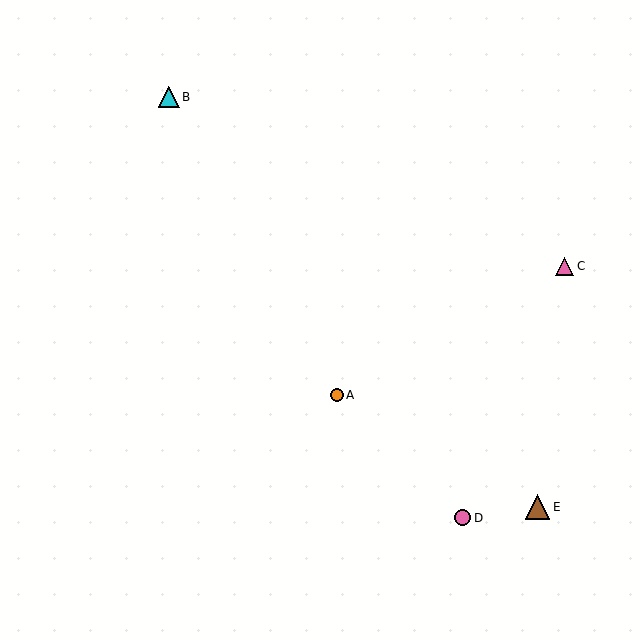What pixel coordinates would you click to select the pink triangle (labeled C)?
Click at (564, 266) to select the pink triangle C.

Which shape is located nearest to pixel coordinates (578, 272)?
The pink triangle (labeled C) at (564, 266) is nearest to that location.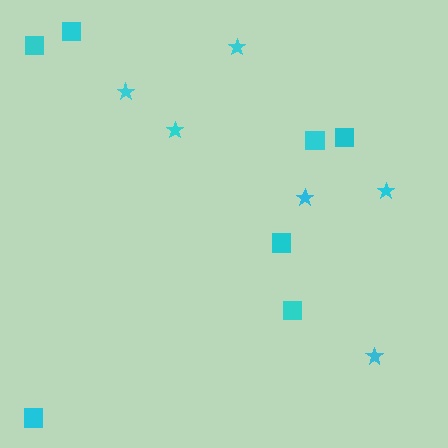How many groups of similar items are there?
There are 2 groups: one group of squares (7) and one group of stars (6).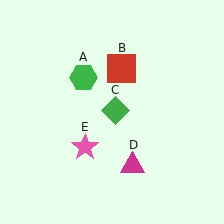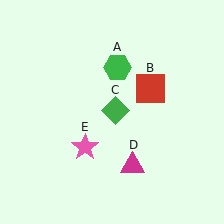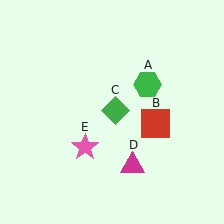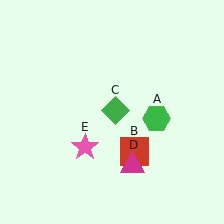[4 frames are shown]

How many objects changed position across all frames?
2 objects changed position: green hexagon (object A), red square (object B).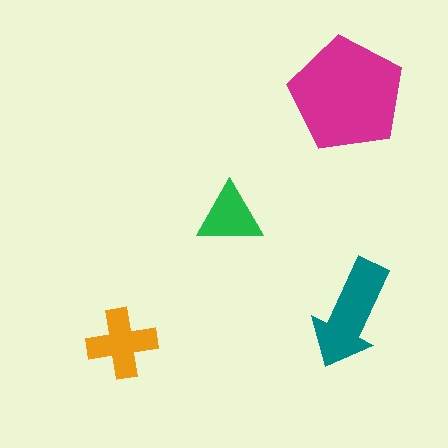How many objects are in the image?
There are 4 objects in the image.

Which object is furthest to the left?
The orange cross is leftmost.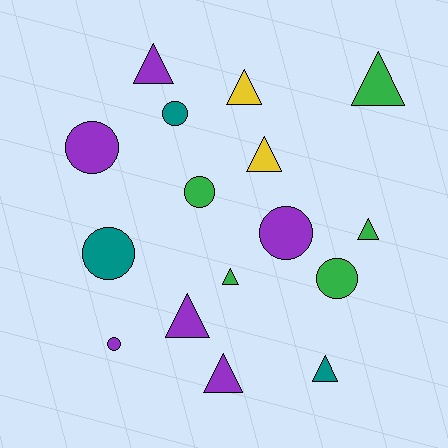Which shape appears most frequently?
Triangle, with 9 objects.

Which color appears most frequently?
Purple, with 6 objects.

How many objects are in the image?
There are 16 objects.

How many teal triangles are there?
There is 1 teal triangle.